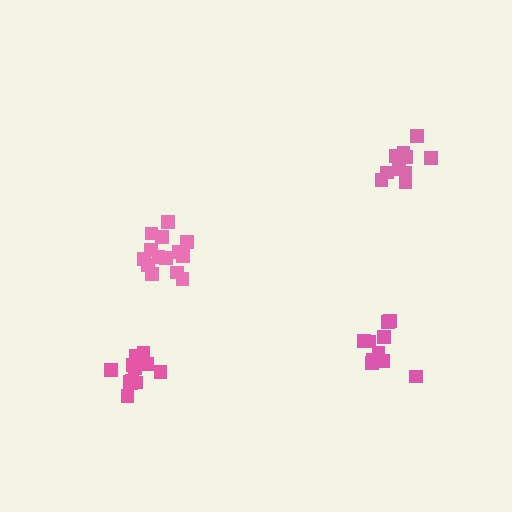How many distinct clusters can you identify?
There are 4 distinct clusters.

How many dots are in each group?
Group 1: 10 dots, Group 2: 10 dots, Group 3: 14 dots, Group 4: 13 dots (47 total).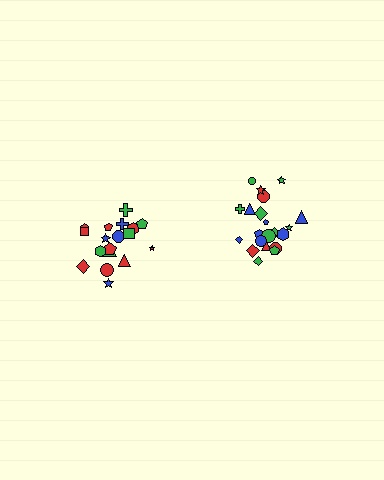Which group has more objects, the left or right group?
The right group.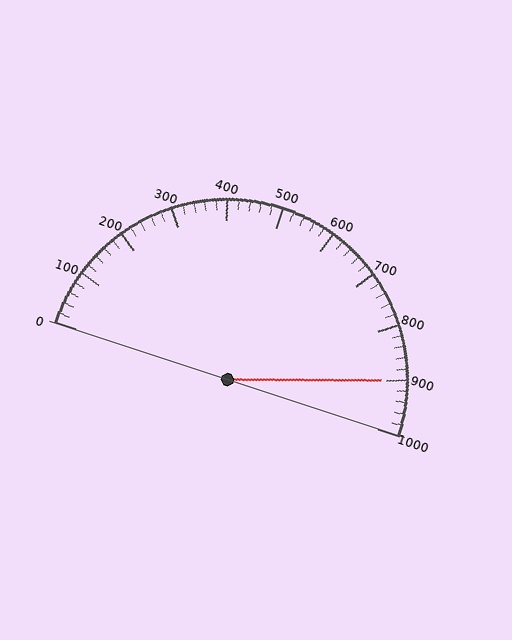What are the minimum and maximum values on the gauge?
The gauge ranges from 0 to 1000.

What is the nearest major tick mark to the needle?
The nearest major tick mark is 900.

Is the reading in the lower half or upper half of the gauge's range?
The reading is in the upper half of the range (0 to 1000).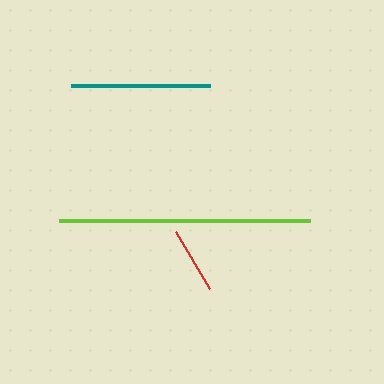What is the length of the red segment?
The red segment is approximately 66 pixels long.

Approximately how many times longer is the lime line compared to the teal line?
The lime line is approximately 1.8 times the length of the teal line.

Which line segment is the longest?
The lime line is the longest at approximately 251 pixels.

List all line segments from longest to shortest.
From longest to shortest: lime, teal, red.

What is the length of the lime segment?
The lime segment is approximately 251 pixels long.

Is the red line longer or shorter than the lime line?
The lime line is longer than the red line.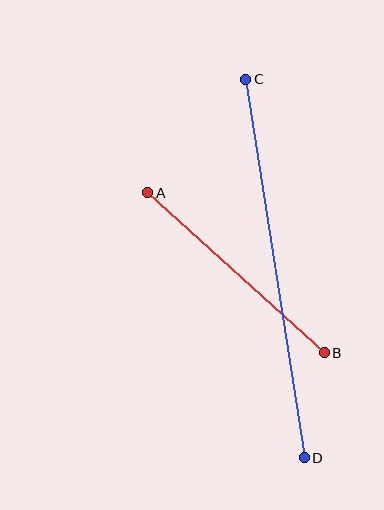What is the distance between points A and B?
The distance is approximately 238 pixels.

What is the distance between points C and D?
The distance is approximately 383 pixels.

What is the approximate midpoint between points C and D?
The midpoint is at approximately (275, 268) pixels.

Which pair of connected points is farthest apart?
Points C and D are farthest apart.